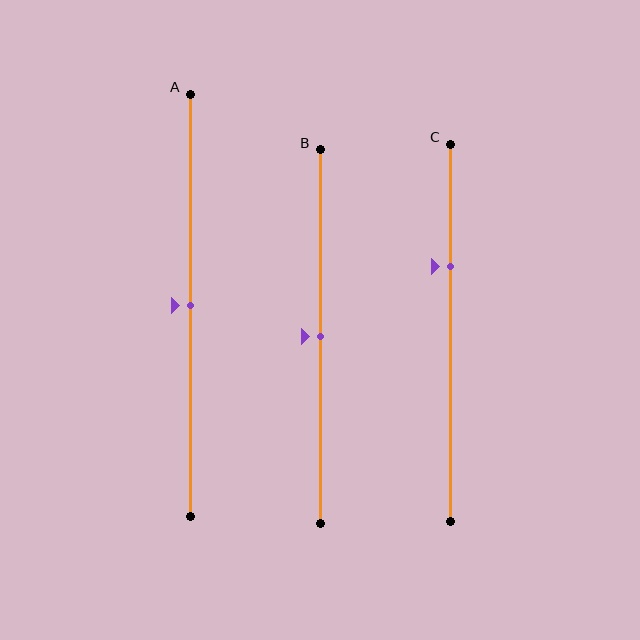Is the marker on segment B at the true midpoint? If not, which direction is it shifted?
Yes, the marker on segment B is at the true midpoint.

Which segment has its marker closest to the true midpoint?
Segment A has its marker closest to the true midpoint.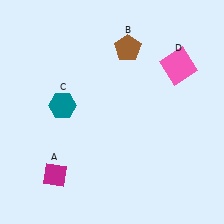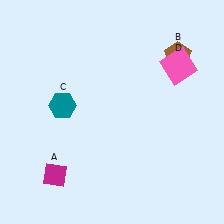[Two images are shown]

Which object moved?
The brown pentagon (B) moved right.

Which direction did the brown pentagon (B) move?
The brown pentagon (B) moved right.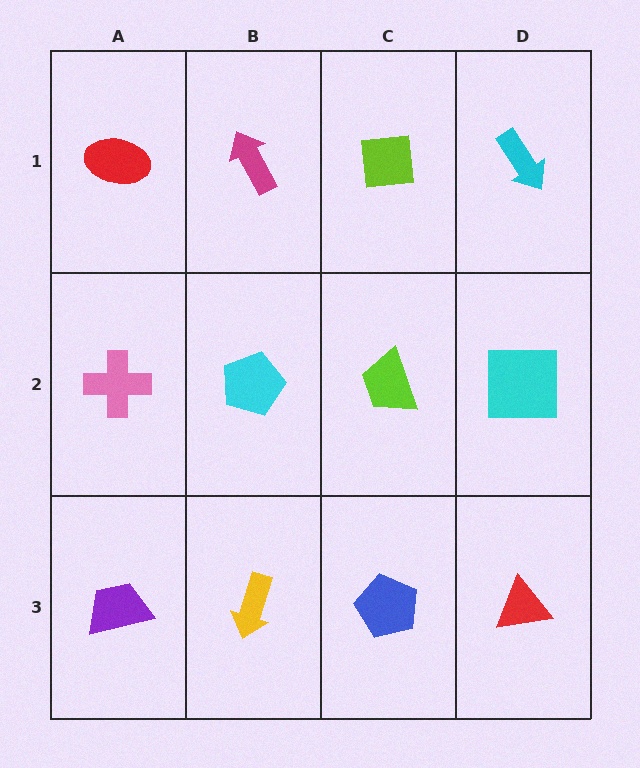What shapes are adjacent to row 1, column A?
A pink cross (row 2, column A), a magenta arrow (row 1, column B).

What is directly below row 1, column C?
A lime trapezoid.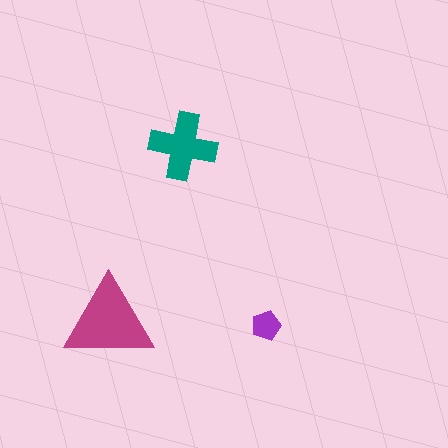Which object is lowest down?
The purple pentagon is bottommost.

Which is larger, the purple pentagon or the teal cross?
The teal cross.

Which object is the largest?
The magenta triangle.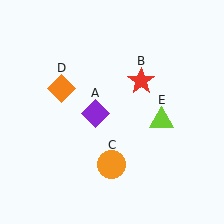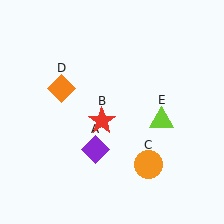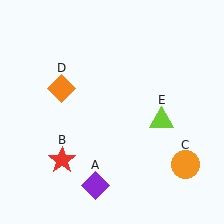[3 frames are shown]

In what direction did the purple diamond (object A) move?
The purple diamond (object A) moved down.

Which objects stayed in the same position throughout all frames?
Orange diamond (object D) and lime triangle (object E) remained stationary.